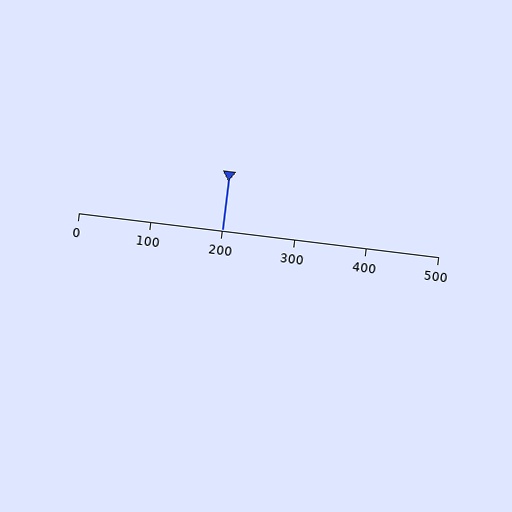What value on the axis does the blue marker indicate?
The marker indicates approximately 200.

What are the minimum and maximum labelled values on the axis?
The axis runs from 0 to 500.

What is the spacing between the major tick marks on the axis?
The major ticks are spaced 100 apart.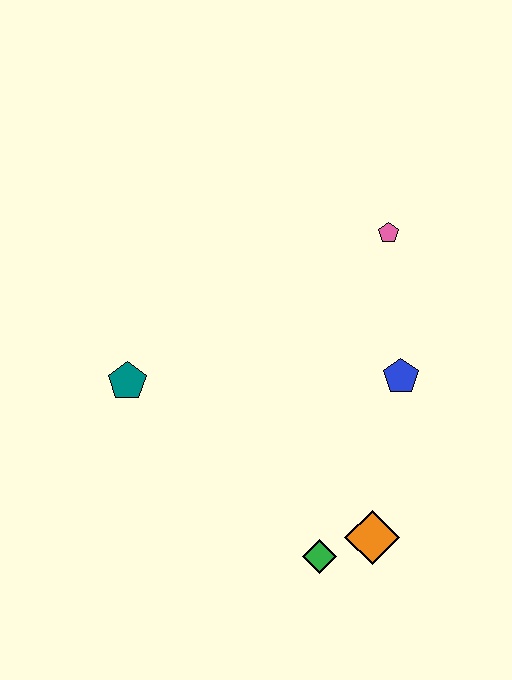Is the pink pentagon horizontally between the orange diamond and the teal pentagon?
No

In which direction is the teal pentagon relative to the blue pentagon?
The teal pentagon is to the left of the blue pentagon.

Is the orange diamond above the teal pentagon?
No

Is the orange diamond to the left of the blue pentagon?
Yes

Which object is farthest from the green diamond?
The pink pentagon is farthest from the green diamond.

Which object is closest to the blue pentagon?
The pink pentagon is closest to the blue pentagon.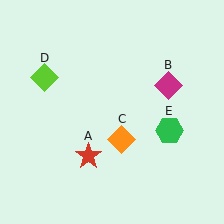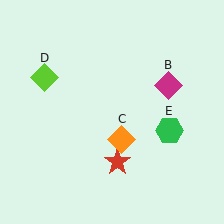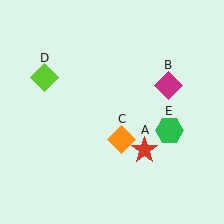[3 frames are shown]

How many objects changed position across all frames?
1 object changed position: red star (object A).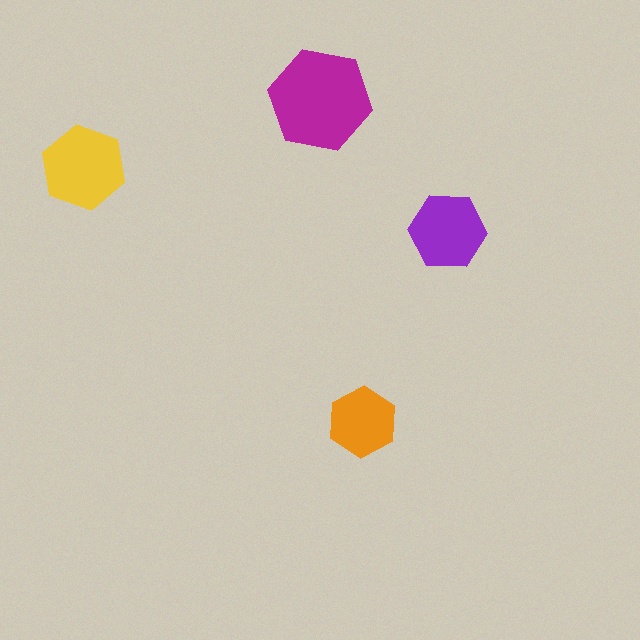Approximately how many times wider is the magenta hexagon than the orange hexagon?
About 1.5 times wider.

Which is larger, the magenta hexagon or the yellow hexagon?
The magenta one.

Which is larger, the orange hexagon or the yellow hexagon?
The yellow one.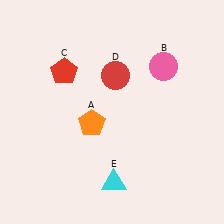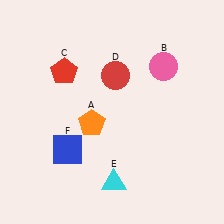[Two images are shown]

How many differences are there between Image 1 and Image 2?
There is 1 difference between the two images.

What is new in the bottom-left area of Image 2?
A blue square (F) was added in the bottom-left area of Image 2.